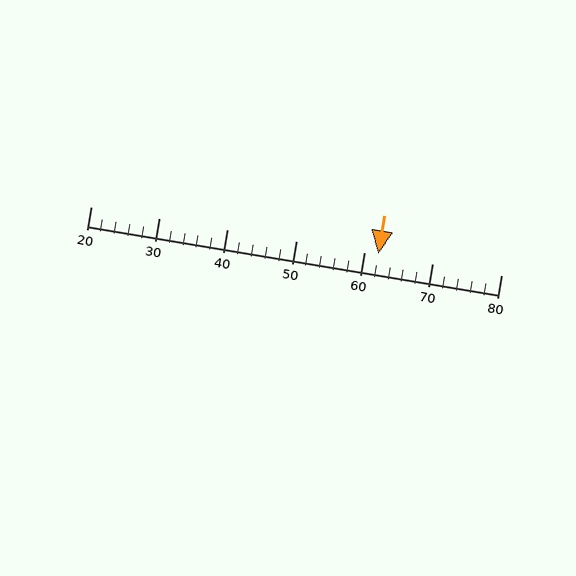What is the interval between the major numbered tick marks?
The major tick marks are spaced 10 units apart.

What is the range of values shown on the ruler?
The ruler shows values from 20 to 80.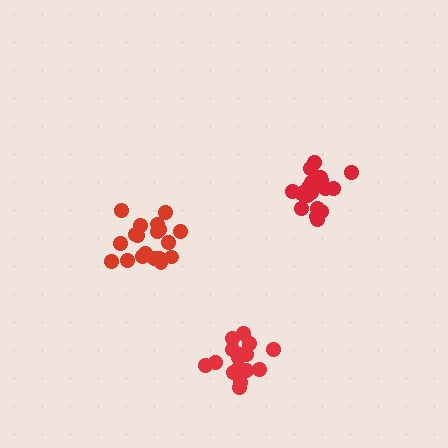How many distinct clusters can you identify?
There are 3 distinct clusters.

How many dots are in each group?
Group 1: 19 dots, Group 2: 20 dots, Group 3: 17 dots (56 total).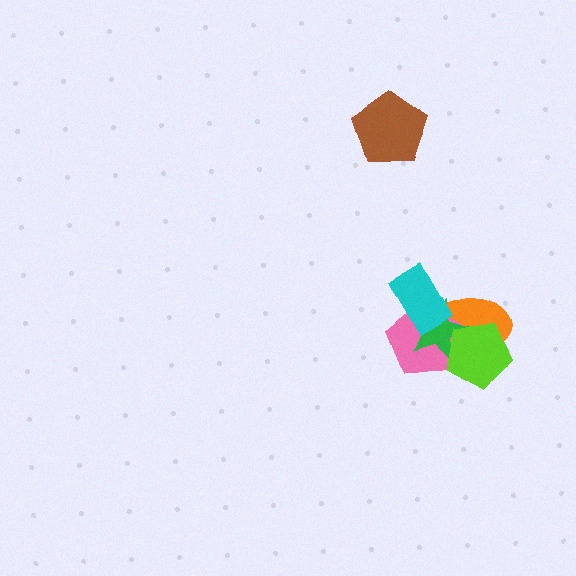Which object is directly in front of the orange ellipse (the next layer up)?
The pink pentagon is directly in front of the orange ellipse.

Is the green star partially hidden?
Yes, it is partially covered by another shape.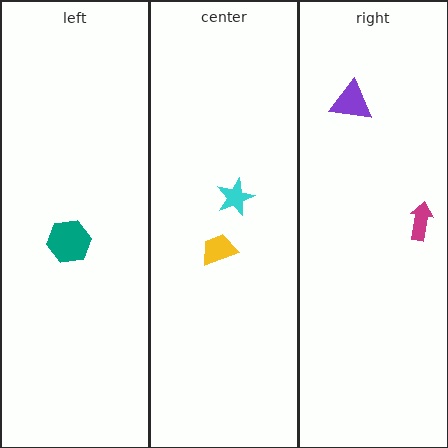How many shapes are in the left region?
1.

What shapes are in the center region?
The yellow trapezoid, the cyan star.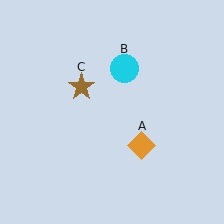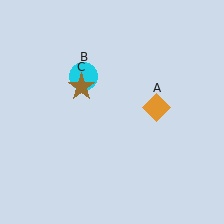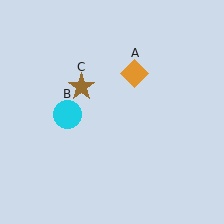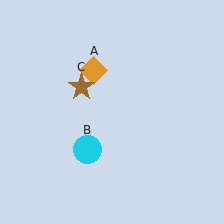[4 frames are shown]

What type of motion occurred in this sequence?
The orange diamond (object A), cyan circle (object B) rotated counterclockwise around the center of the scene.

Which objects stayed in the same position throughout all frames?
Brown star (object C) remained stationary.